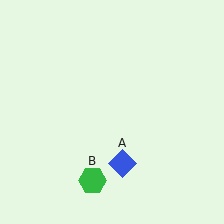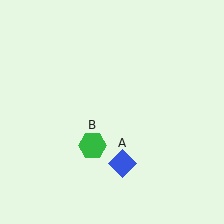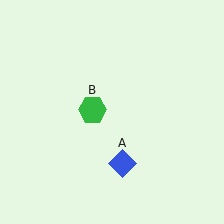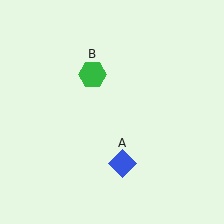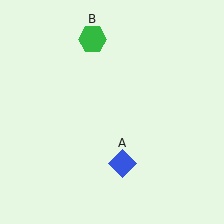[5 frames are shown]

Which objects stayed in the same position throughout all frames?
Blue diamond (object A) remained stationary.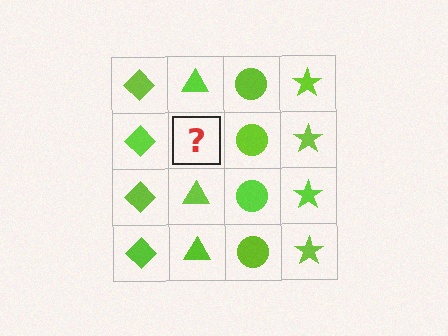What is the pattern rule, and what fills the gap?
The rule is that each column has a consistent shape. The gap should be filled with a lime triangle.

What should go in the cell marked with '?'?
The missing cell should contain a lime triangle.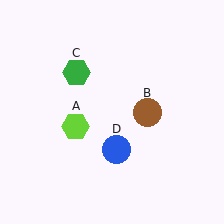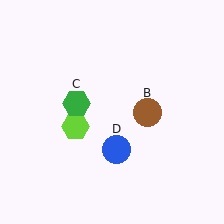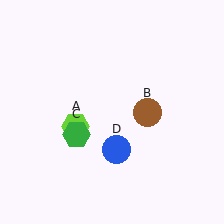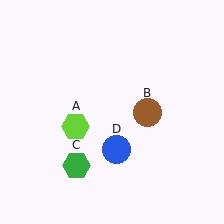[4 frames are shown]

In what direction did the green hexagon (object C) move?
The green hexagon (object C) moved down.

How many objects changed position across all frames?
1 object changed position: green hexagon (object C).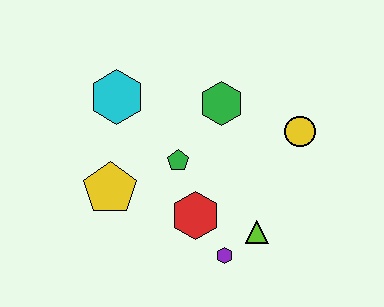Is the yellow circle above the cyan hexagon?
No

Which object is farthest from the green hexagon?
The purple hexagon is farthest from the green hexagon.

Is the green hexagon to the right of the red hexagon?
Yes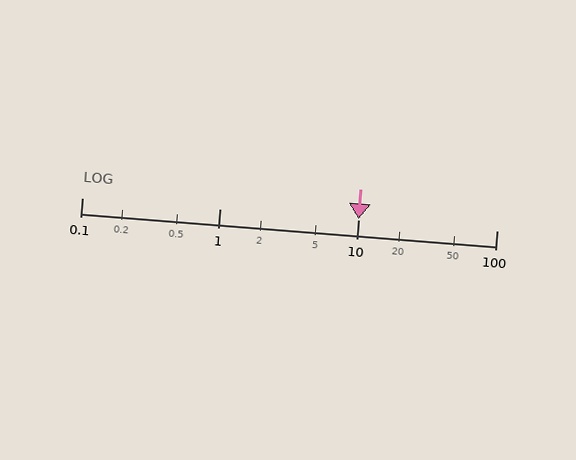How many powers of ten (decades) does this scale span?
The scale spans 3 decades, from 0.1 to 100.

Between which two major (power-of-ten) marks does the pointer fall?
The pointer is between 10 and 100.